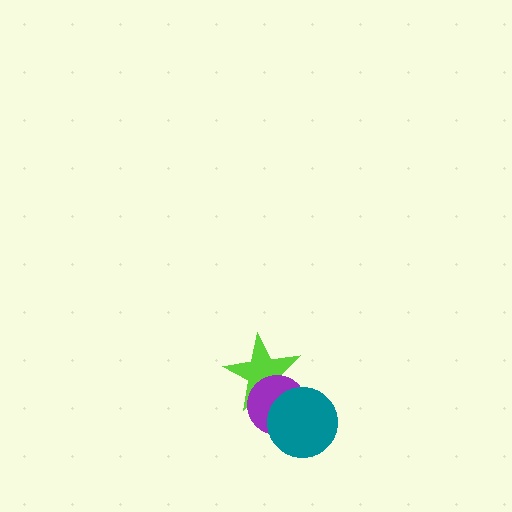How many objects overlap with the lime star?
2 objects overlap with the lime star.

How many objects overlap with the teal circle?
2 objects overlap with the teal circle.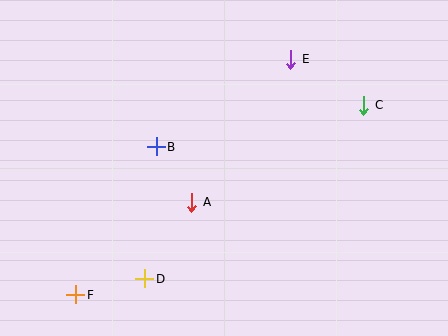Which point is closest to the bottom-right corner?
Point C is closest to the bottom-right corner.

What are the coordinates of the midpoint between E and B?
The midpoint between E and B is at (223, 103).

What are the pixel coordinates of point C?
Point C is at (364, 105).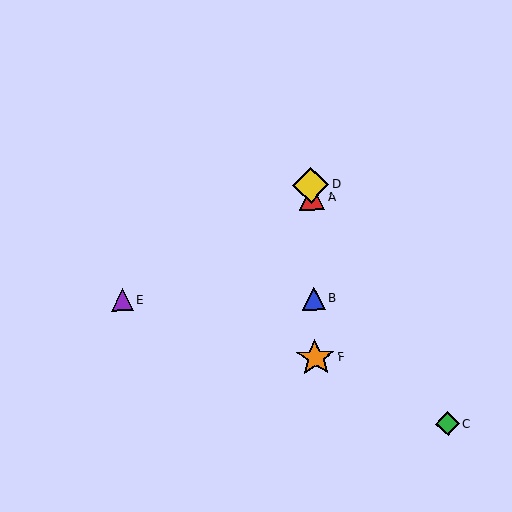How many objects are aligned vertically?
4 objects (A, B, D, F) are aligned vertically.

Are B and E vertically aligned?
No, B is at x≈314 and E is at x≈122.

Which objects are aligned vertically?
Objects A, B, D, F are aligned vertically.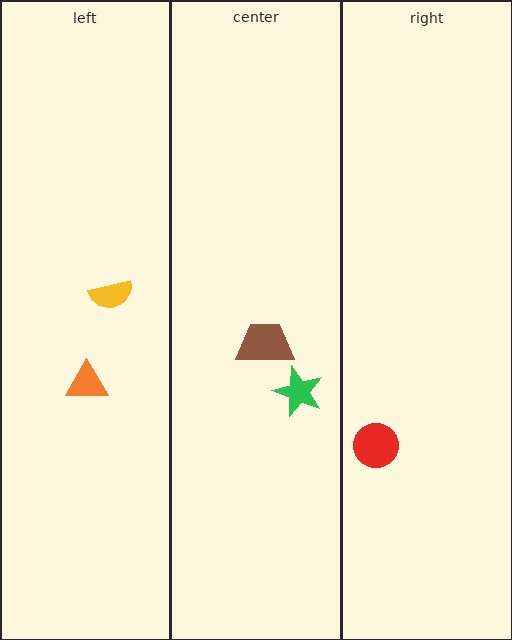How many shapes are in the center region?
2.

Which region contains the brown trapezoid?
The center region.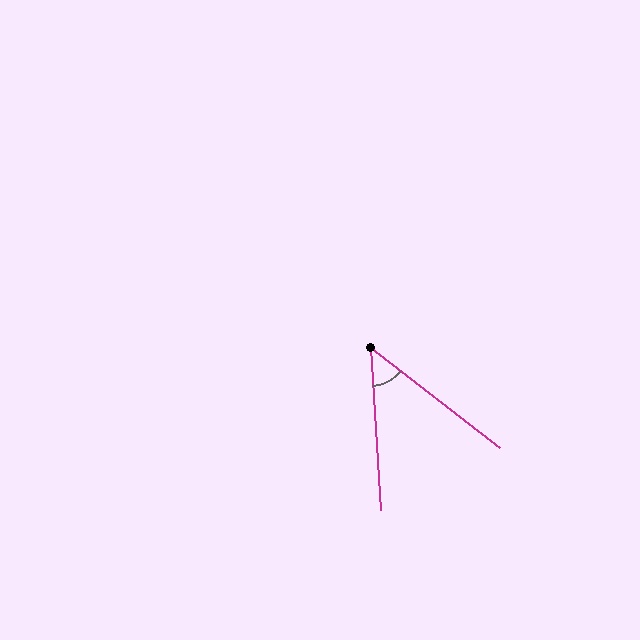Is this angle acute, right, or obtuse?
It is acute.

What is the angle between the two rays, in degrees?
Approximately 48 degrees.